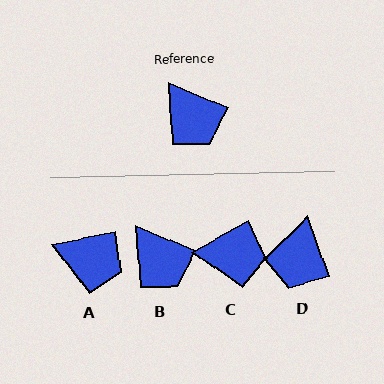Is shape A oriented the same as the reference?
No, it is off by about 34 degrees.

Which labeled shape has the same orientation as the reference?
B.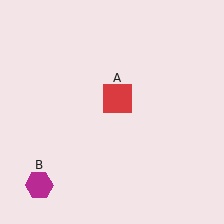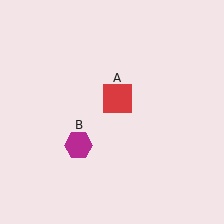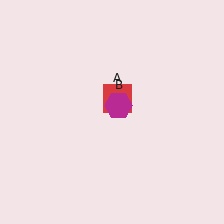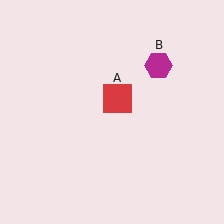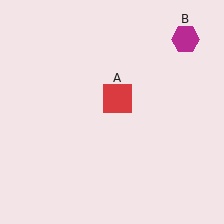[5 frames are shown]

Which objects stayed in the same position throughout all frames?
Red square (object A) remained stationary.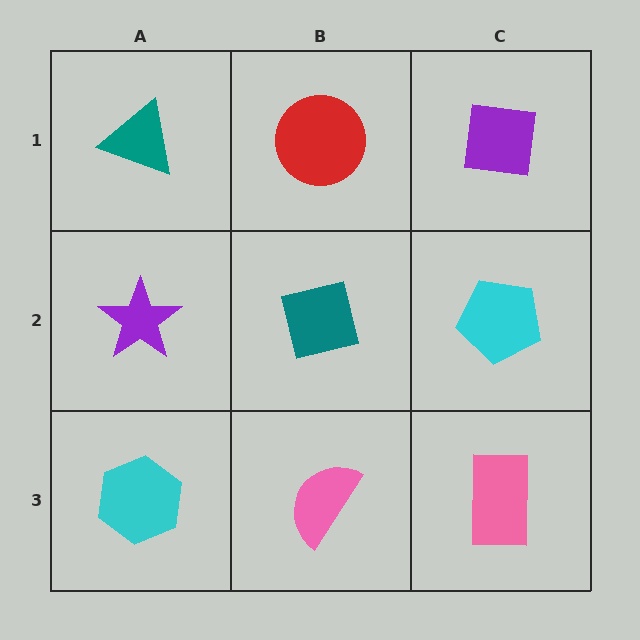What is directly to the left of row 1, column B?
A teal triangle.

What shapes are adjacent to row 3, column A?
A purple star (row 2, column A), a pink semicircle (row 3, column B).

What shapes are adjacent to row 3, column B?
A teal square (row 2, column B), a cyan hexagon (row 3, column A), a pink rectangle (row 3, column C).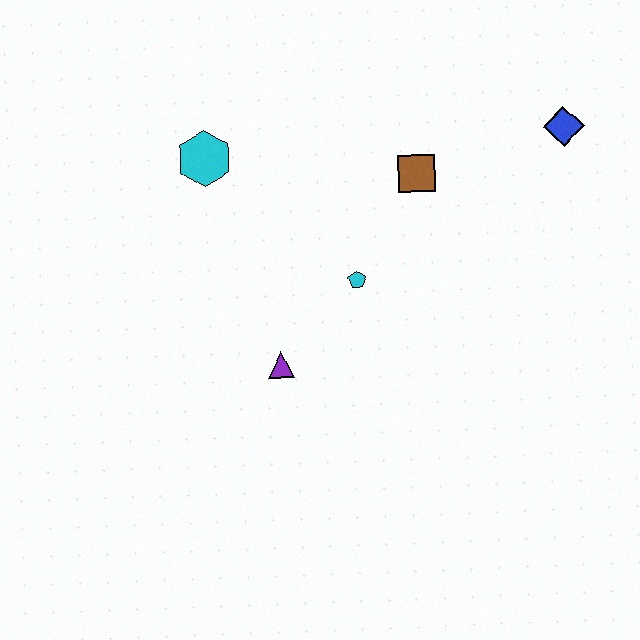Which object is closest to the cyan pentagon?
The purple triangle is closest to the cyan pentagon.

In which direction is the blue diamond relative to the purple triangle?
The blue diamond is to the right of the purple triangle.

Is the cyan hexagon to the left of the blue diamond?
Yes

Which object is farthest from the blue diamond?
The purple triangle is farthest from the blue diamond.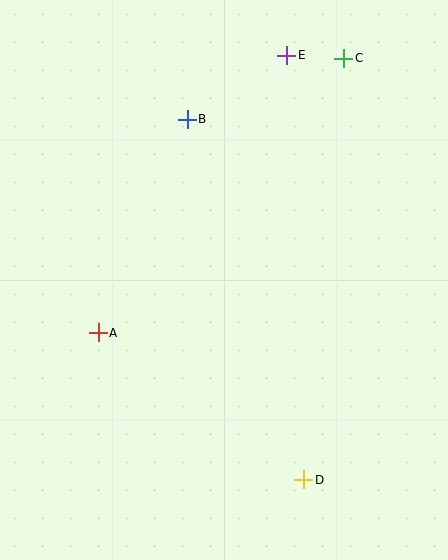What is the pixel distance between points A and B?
The distance between A and B is 231 pixels.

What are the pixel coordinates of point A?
Point A is at (98, 333).